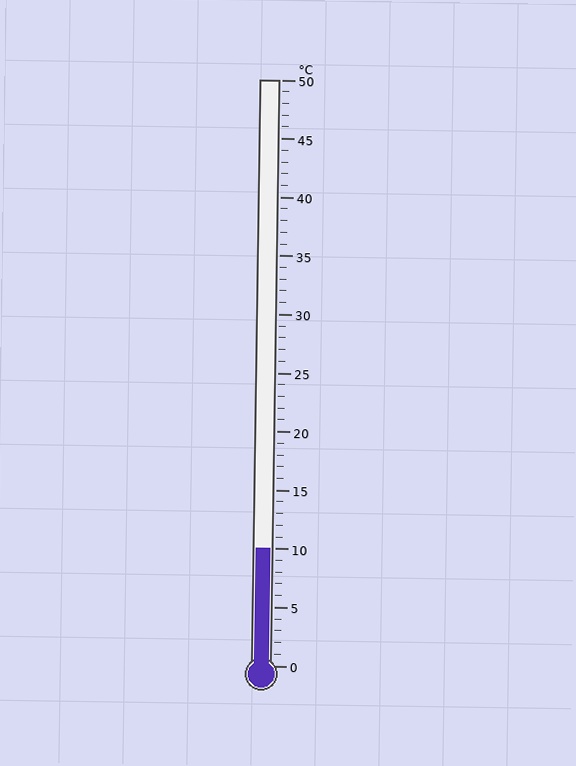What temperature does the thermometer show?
The thermometer shows approximately 10°C.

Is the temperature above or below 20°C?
The temperature is below 20°C.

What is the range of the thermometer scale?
The thermometer scale ranges from 0°C to 50°C.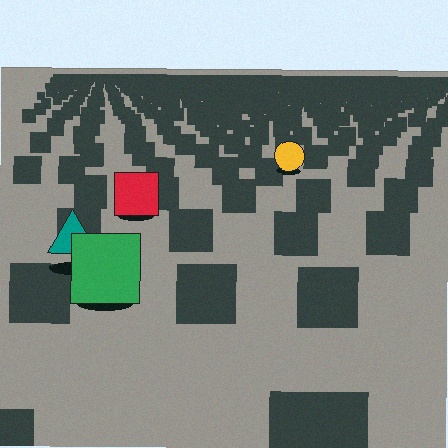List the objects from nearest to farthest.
From nearest to farthest: the green square, the teal triangle, the red square, the yellow circle.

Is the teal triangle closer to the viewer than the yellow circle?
Yes. The teal triangle is closer — you can tell from the texture gradient: the ground texture is coarser near it.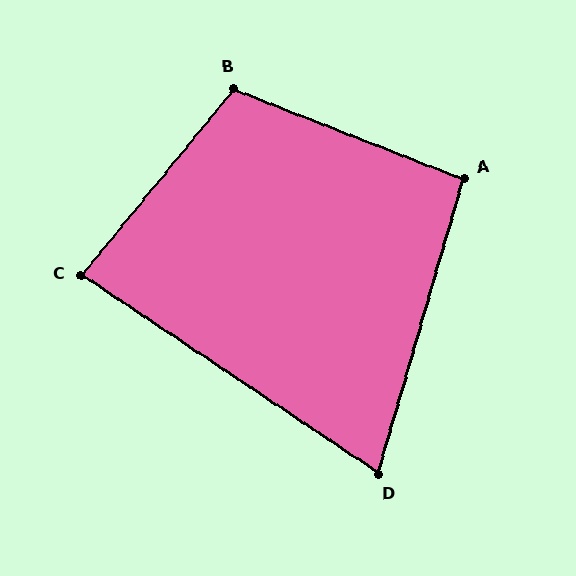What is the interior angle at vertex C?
Approximately 85 degrees (acute).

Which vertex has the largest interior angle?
B, at approximately 108 degrees.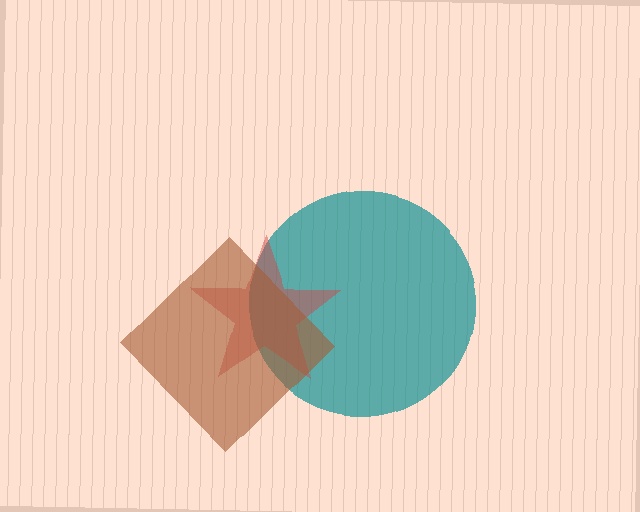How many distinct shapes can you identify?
There are 3 distinct shapes: a teal circle, a red star, a brown diamond.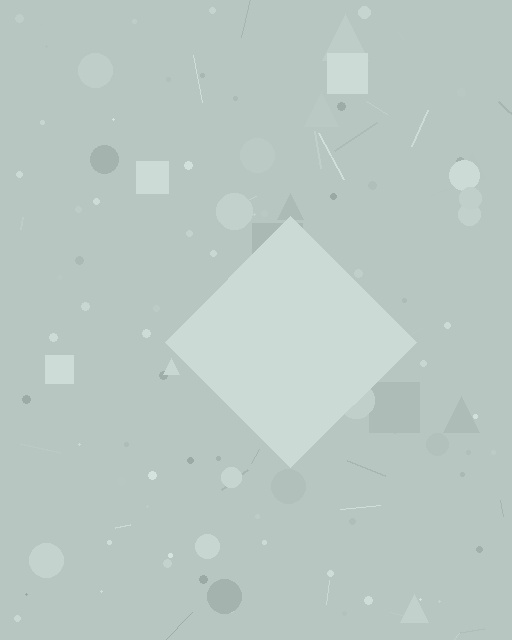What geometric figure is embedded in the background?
A diamond is embedded in the background.